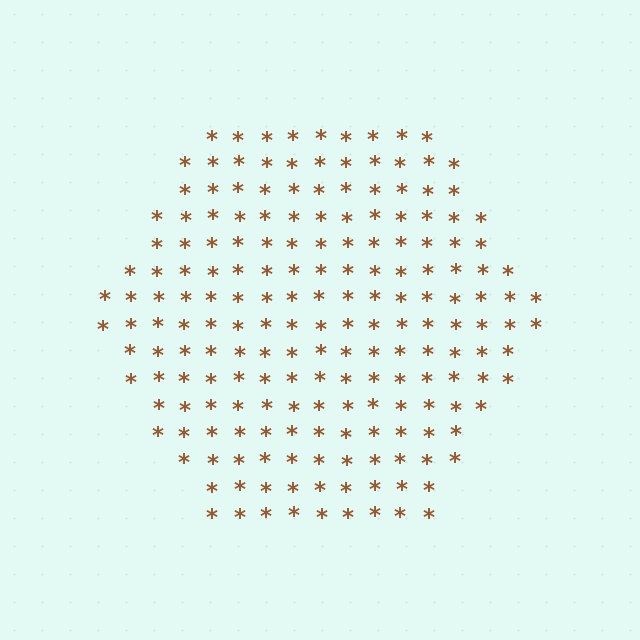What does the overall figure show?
The overall figure shows a hexagon.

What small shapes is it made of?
It is made of small asterisks.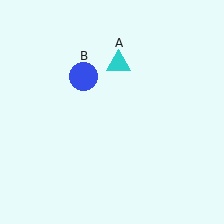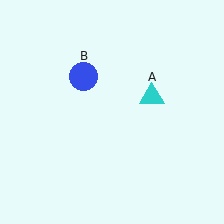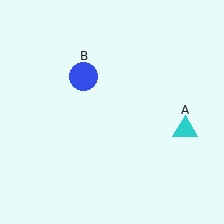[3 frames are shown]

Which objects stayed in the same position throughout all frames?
Blue circle (object B) remained stationary.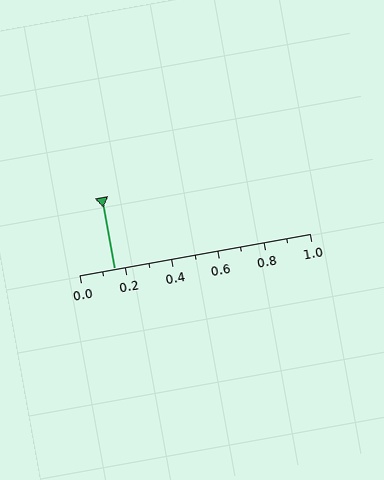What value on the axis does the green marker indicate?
The marker indicates approximately 0.15.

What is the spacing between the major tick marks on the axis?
The major ticks are spaced 0.2 apart.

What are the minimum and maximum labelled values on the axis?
The axis runs from 0.0 to 1.0.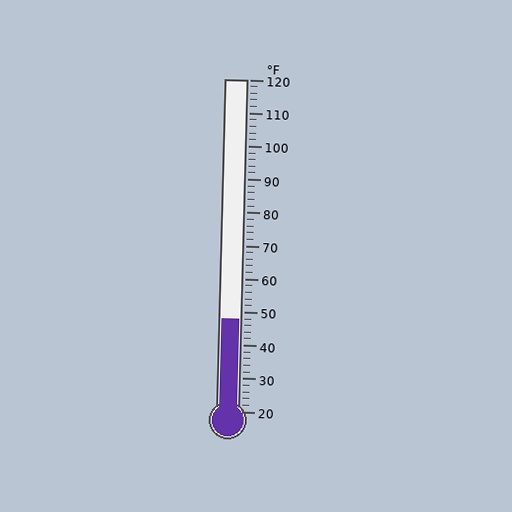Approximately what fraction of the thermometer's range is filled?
The thermometer is filled to approximately 30% of its range.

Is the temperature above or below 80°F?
The temperature is below 80°F.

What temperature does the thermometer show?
The thermometer shows approximately 48°F.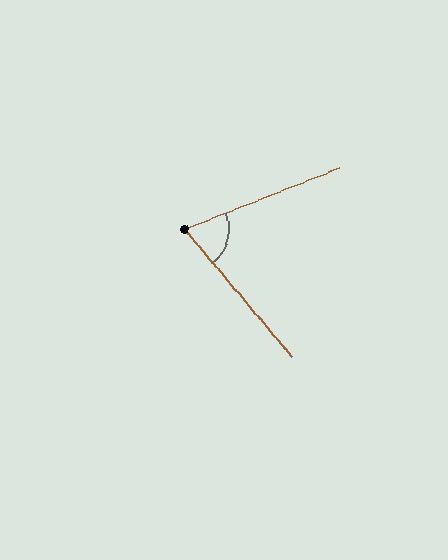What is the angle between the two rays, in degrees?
Approximately 72 degrees.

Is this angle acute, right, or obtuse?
It is acute.